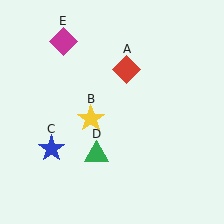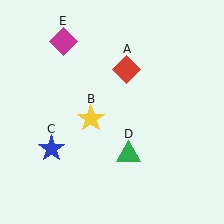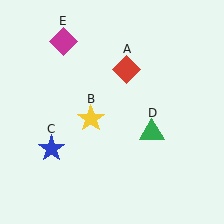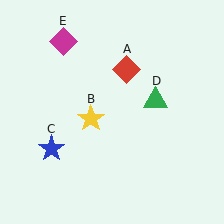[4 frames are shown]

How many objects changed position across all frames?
1 object changed position: green triangle (object D).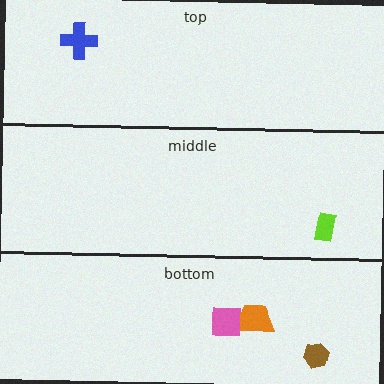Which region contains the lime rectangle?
The middle region.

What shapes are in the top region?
The blue cross.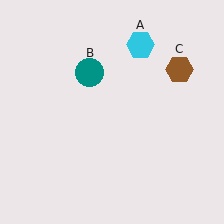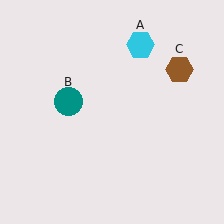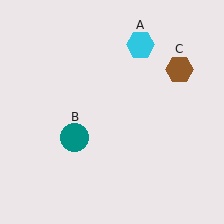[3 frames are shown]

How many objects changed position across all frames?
1 object changed position: teal circle (object B).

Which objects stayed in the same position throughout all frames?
Cyan hexagon (object A) and brown hexagon (object C) remained stationary.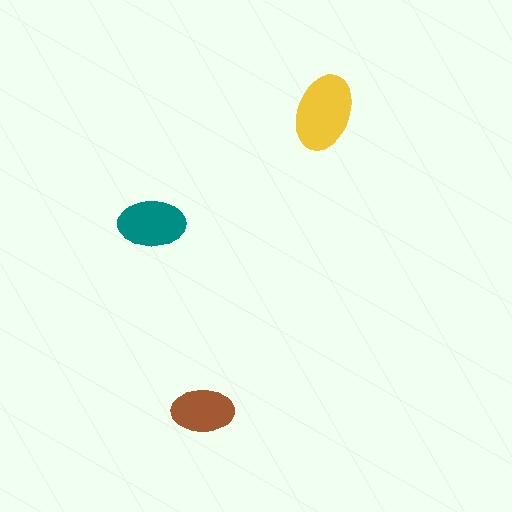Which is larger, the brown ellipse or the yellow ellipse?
The yellow one.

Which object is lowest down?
The brown ellipse is bottommost.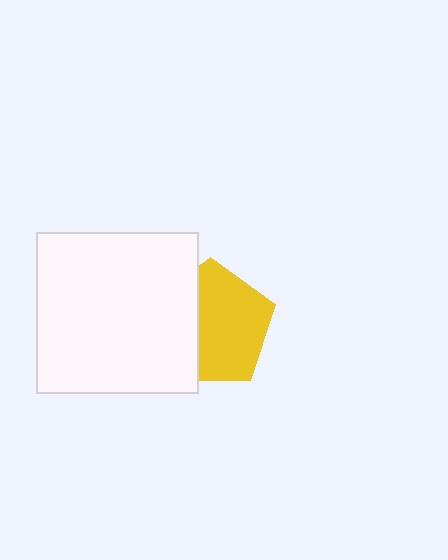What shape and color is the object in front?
The object in front is a white square.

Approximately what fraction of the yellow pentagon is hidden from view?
Roughly 38% of the yellow pentagon is hidden behind the white square.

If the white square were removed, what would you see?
You would see the complete yellow pentagon.